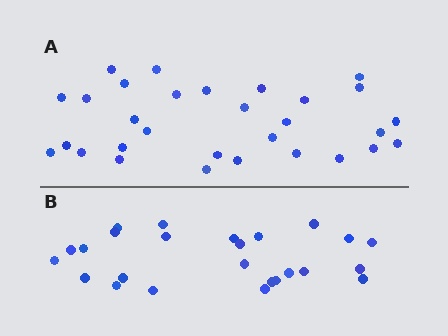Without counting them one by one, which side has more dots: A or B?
Region A (the top region) has more dots.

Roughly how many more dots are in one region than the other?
Region A has about 5 more dots than region B.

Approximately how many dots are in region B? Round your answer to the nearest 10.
About 20 dots. (The exact count is 25, which rounds to 20.)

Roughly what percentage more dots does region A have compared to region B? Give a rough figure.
About 20% more.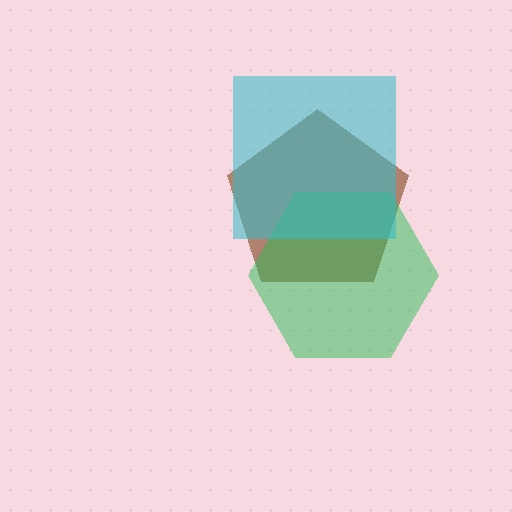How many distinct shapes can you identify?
There are 3 distinct shapes: a brown pentagon, a green hexagon, a cyan square.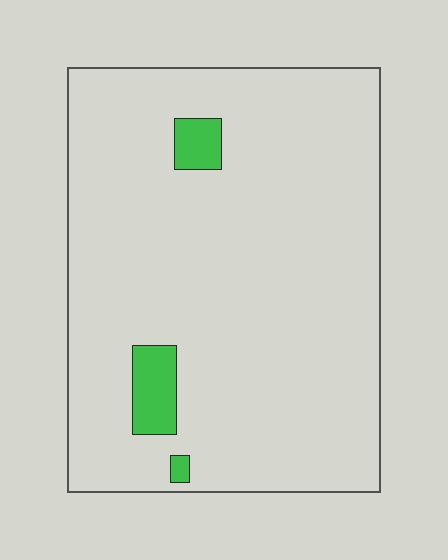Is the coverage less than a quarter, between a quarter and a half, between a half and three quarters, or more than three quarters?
Less than a quarter.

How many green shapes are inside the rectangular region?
3.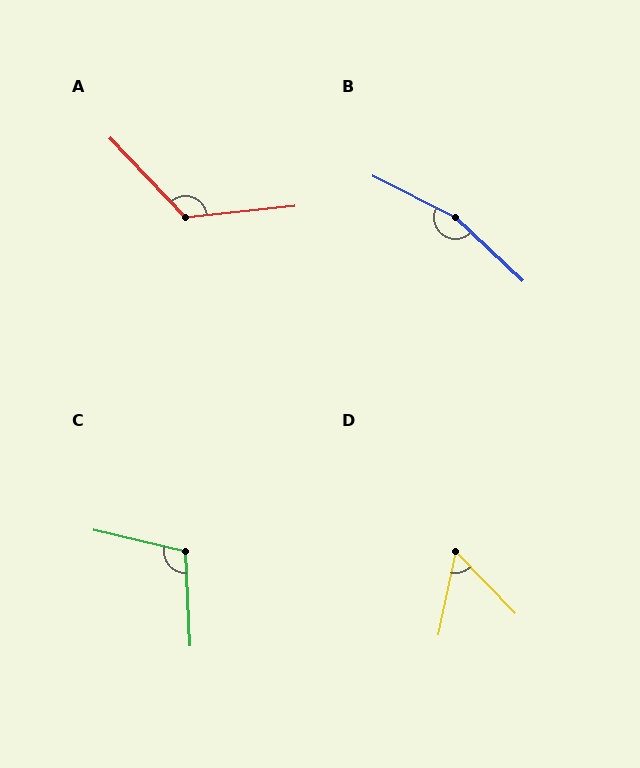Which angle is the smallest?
D, at approximately 56 degrees.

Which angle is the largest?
B, at approximately 163 degrees.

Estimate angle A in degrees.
Approximately 128 degrees.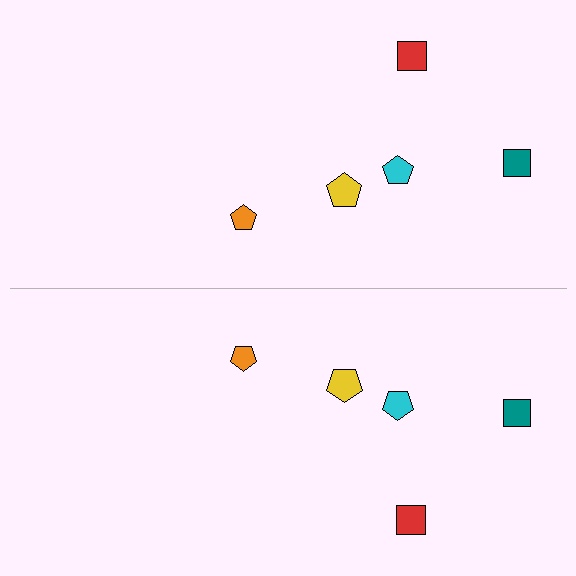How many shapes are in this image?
There are 10 shapes in this image.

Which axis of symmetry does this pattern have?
The pattern has a horizontal axis of symmetry running through the center of the image.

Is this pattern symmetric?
Yes, this pattern has bilateral (reflection) symmetry.